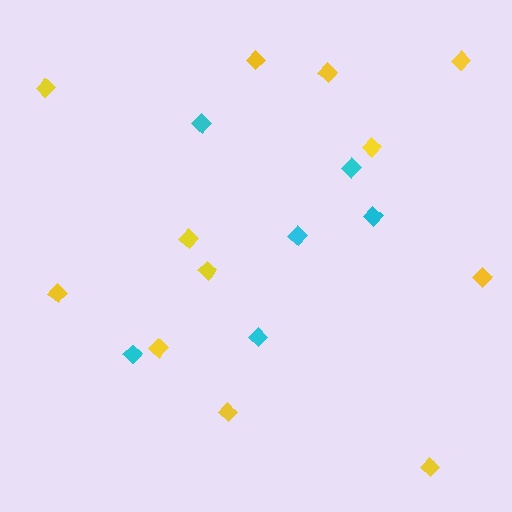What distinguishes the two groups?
There are 2 groups: one group of cyan diamonds (6) and one group of yellow diamonds (12).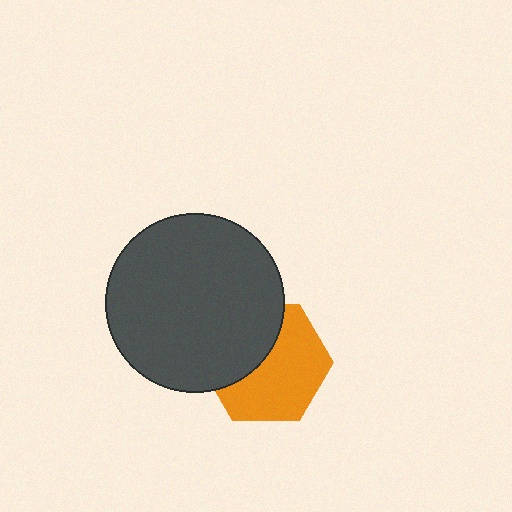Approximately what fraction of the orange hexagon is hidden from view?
Roughly 40% of the orange hexagon is hidden behind the dark gray circle.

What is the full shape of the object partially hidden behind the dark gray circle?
The partially hidden object is an orange hexagon.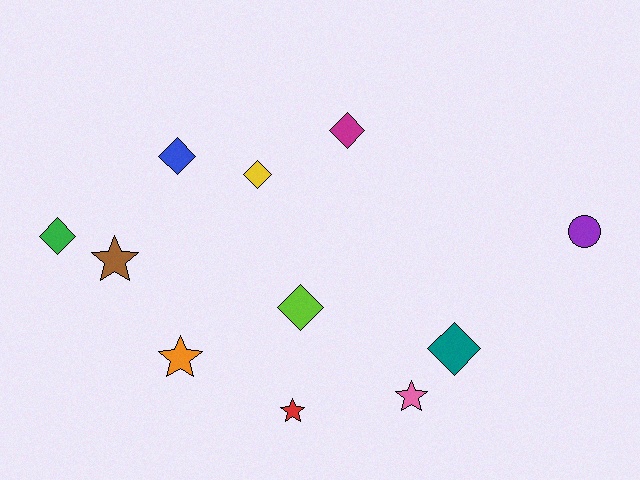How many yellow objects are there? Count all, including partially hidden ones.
There is 1 yellow object.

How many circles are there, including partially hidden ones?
There is 1 circle.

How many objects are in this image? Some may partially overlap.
There are 11 objects.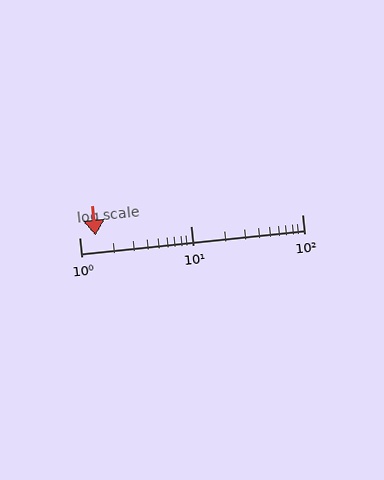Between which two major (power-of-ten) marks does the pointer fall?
The pointer is between 1 and 10.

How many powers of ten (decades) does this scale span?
The scale spans 2 decades, from 1 to 100.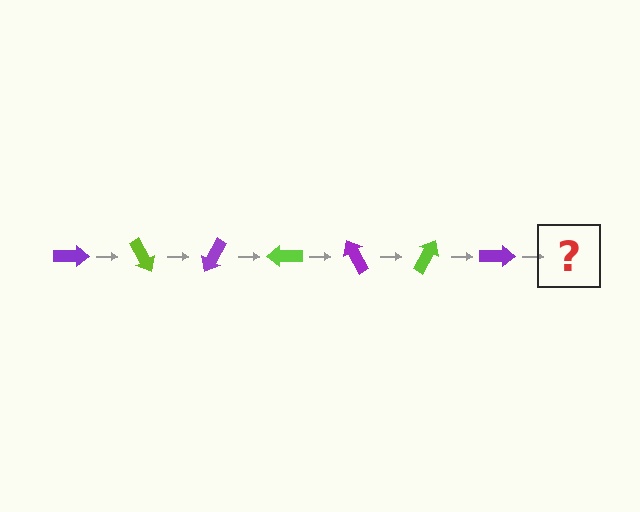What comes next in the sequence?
The next element should be a lime arrow, rotated 420 degrees from the start.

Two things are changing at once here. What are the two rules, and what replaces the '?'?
The two rules are that it rotates 60 degrees each step and the color cycles through purple and lime. The '?' should be a lime arrow, rotated 420 degrees from the start.